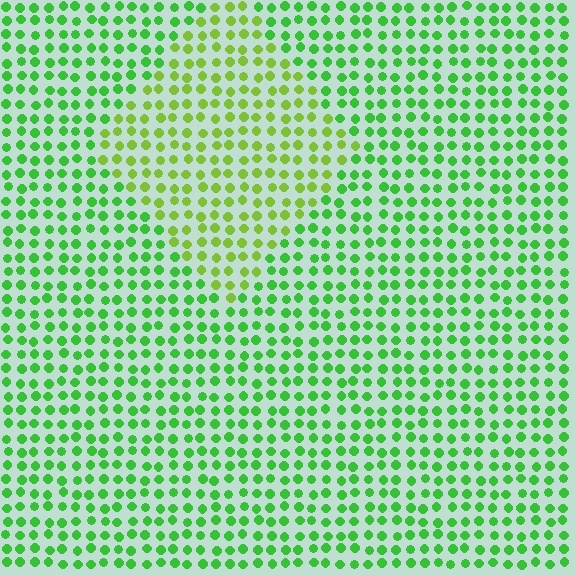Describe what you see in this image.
The image is filled with small green elements in a uniform arrangement. A diamond-shaped region is visible where the elements are tinted to a slightly different hue, forming a subtle color boundary.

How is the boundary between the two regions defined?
The boundary is defined purely by a slight shift in hue (about 32 degrees). Spacing, size, and orientation are identical on both sides.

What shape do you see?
I see a diamond.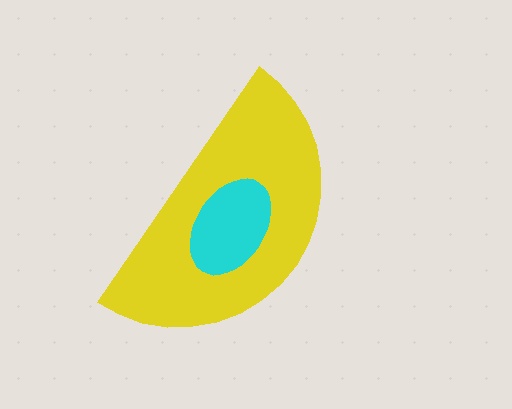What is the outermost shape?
The yellow semicircle.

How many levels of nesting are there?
2.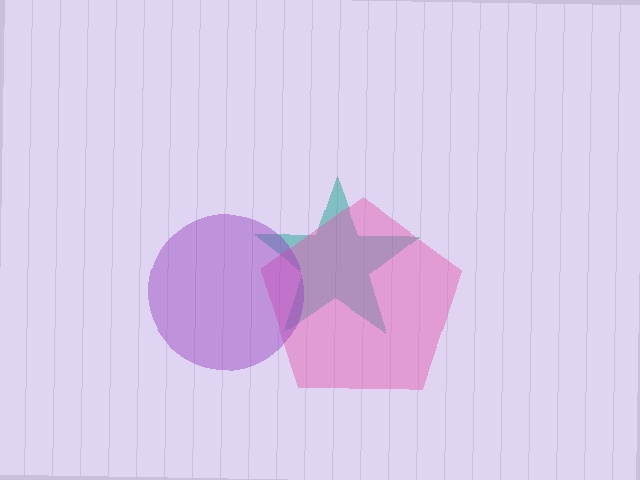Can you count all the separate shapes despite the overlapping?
Yes, there are 3 separate shapes.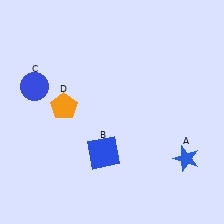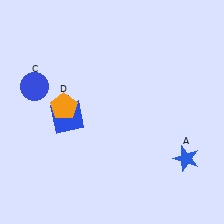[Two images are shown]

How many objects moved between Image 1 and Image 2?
1 object moved between the two images.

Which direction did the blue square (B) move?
The blue square (B) moved left.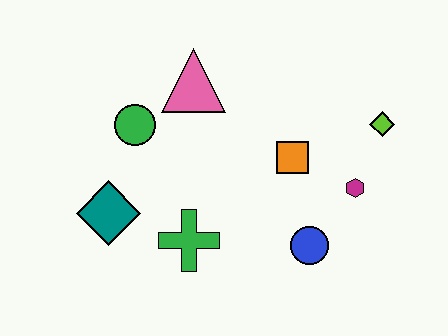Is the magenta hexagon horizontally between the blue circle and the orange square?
No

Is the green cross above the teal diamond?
No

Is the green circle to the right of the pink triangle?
No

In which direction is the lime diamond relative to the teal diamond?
The lime diamond is to the right of the teal diamond.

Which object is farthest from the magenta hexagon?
The teal diamond is farthest from the magenta hexagon.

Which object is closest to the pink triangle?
The green circle is closest to the pink triangle.